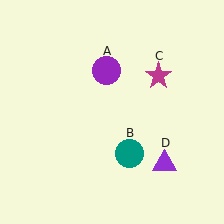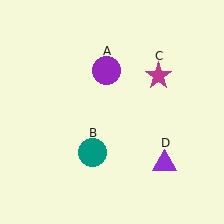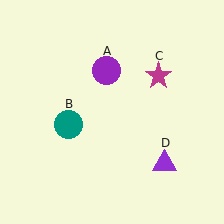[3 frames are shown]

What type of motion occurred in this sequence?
The teal circle (object B) rotated clockwise around the center of the scene.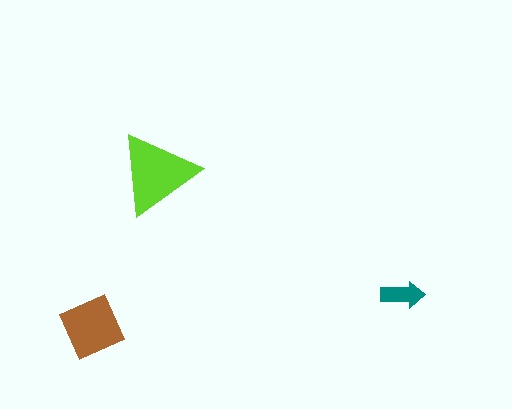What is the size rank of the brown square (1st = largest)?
2nd.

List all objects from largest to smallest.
The lime triangle, the brown square, the teal arrow.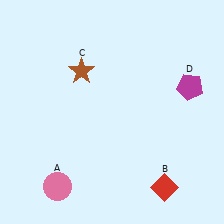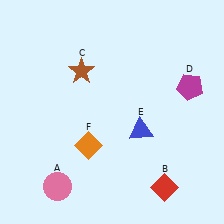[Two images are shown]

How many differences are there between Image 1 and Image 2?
There are 2 differences between the two images.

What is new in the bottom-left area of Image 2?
An orange diamond (F) was added in the bottom-left area of Image 2.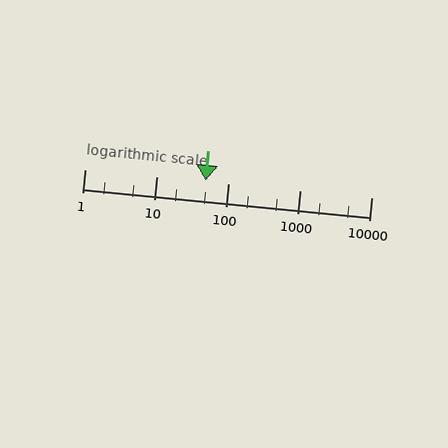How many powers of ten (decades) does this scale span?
The scale spans 4 decades, from 1 to 10000.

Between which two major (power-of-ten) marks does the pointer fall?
The pointer is between 10 and 100.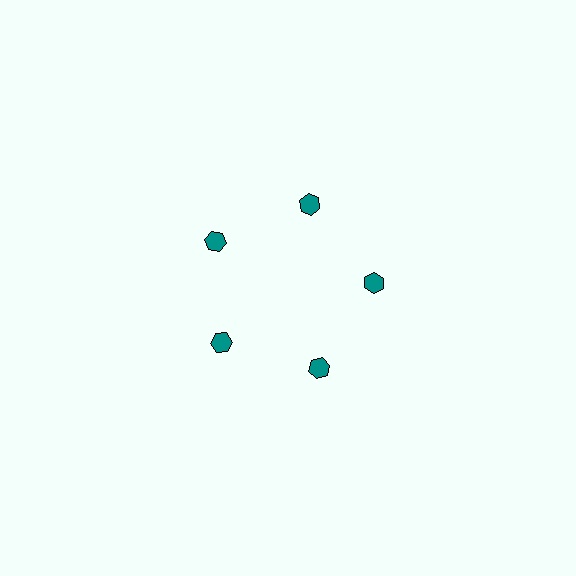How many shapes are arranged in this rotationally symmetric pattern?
There are 5 shapes, arranged in 5 groups of 1.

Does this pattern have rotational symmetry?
Yes, this pattern has 5-fold rotational symmetry. It looks the same after rotating 72 degrees around the center.